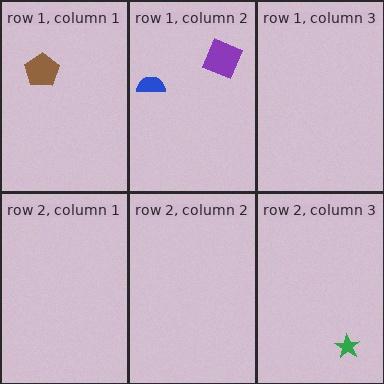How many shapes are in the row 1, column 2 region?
2.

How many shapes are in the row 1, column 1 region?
1.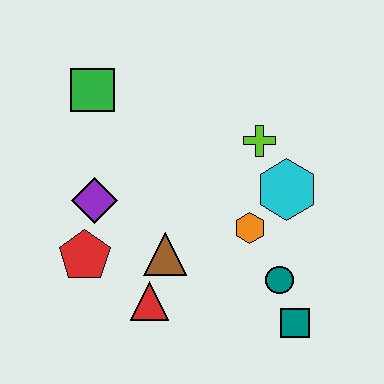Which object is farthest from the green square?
The teal square is farthest from the green square.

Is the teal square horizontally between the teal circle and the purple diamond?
No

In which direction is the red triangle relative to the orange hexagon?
The red triangle is to the left of the orange hexagon.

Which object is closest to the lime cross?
The cyan hexagon is closest to the lime cross.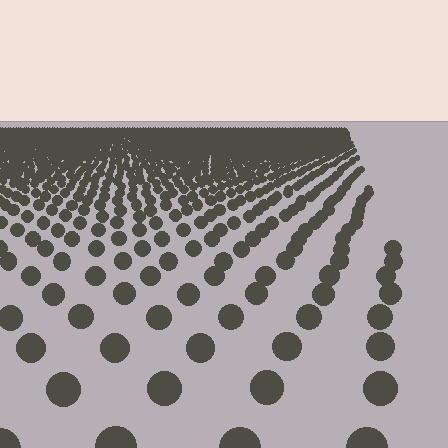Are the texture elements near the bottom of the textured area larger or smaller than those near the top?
Larger. Near the bottom, elements are closer to the viewer and appear at a bigger on-screen size.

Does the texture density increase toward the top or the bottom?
Density increases toward the top.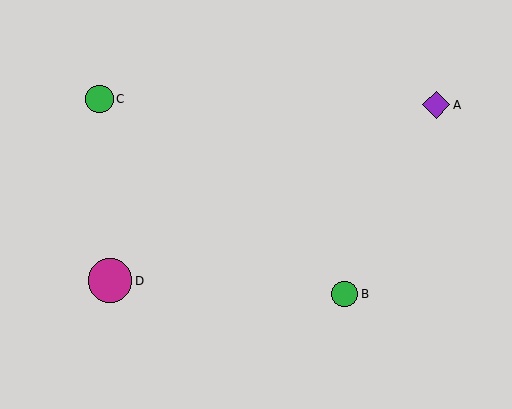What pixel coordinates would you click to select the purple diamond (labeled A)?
Click at (436, 105) to select the purple diamond A.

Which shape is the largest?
The magenta circle (labeled D) is the largest.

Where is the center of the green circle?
The center of the green circle is at (100, 99).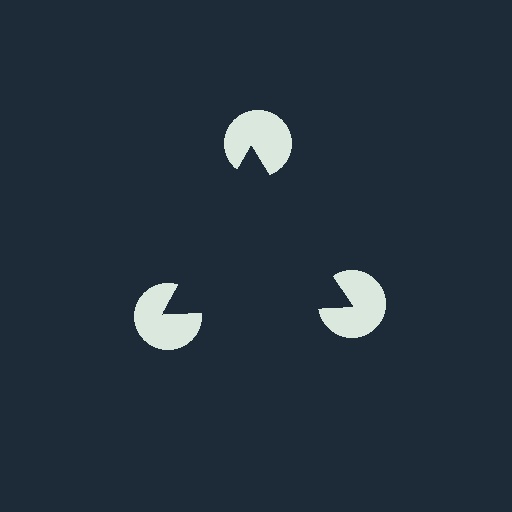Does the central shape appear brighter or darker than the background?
It typically appears slightly darker than the background, even though no actual brightness change is drawn.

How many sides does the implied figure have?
3 sides.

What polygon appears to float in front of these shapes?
An illusory triangle — its edges are inferred from the aligned wedge cuts in the pac-man discs, not physically drawn.